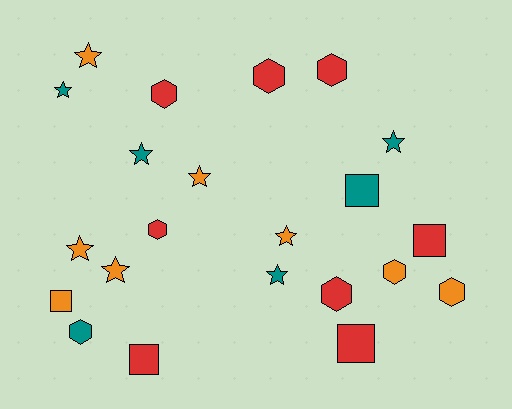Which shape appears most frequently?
Star, with 9 objects.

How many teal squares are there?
There is 1 teal square.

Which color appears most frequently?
Orange, with 8 objects.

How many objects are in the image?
There are 22 objects.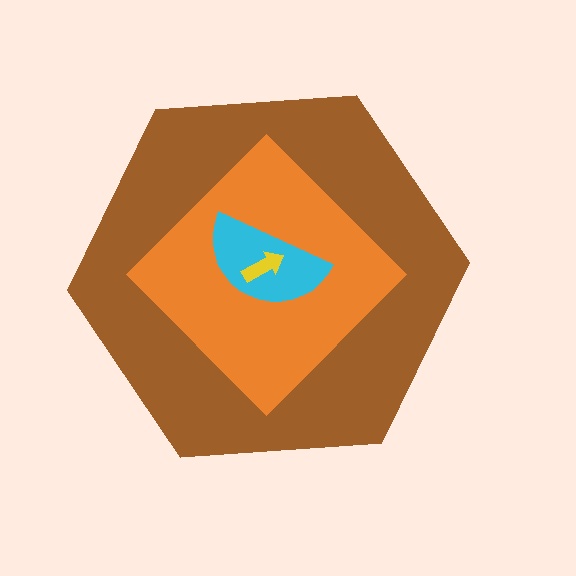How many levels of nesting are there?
4.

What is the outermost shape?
The brown hexagon.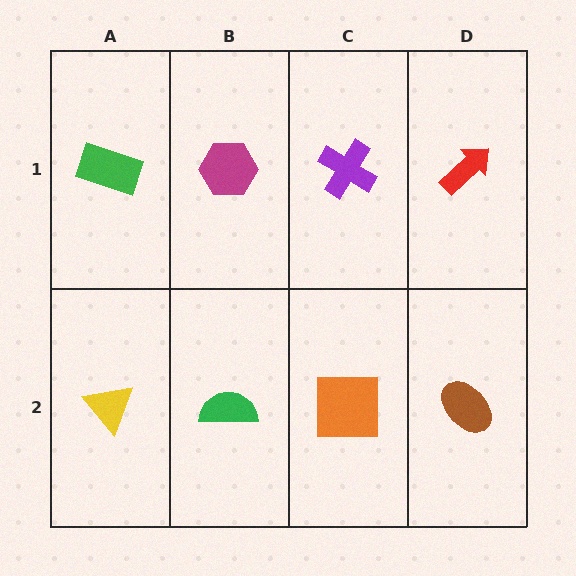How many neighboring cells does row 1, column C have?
3.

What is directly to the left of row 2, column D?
An orange square.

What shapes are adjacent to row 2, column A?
A green rectangle (row 1, column A), a green semicircle (row 2, column B).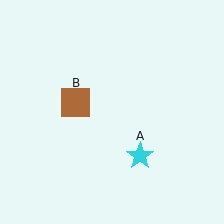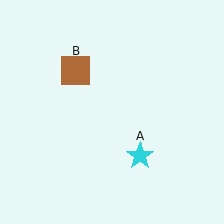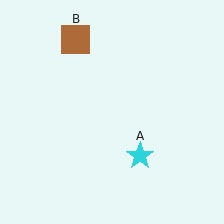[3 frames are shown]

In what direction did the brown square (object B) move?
The brown square (object B) moved up.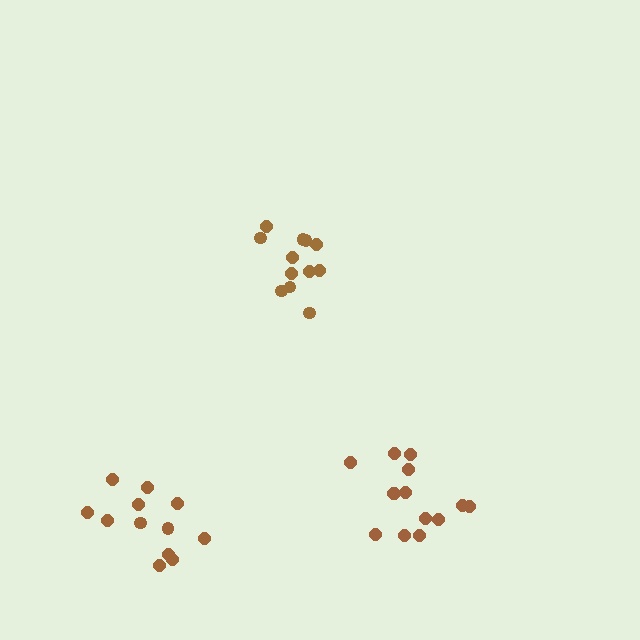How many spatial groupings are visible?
There are 3 spatial groupings.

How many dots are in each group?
Group 1: 12 dots, Group 2: 14 dots, Group 3: 12 dots (38 total).